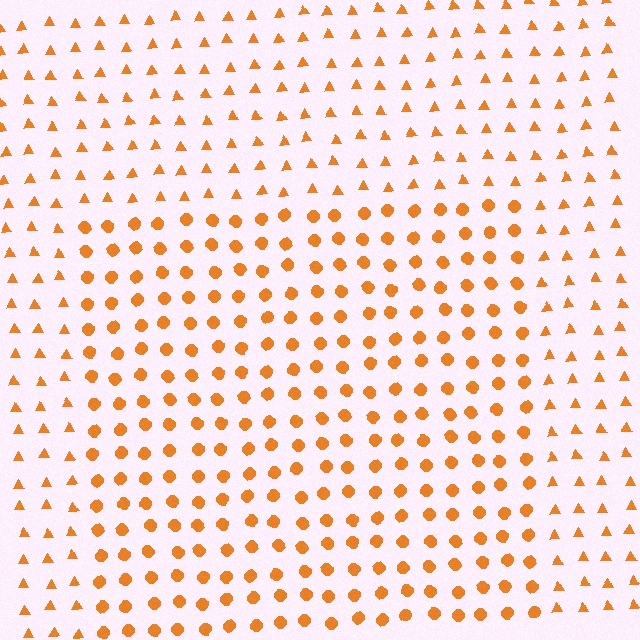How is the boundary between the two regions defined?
The boundary is defined by a change in element shape: circles inside vs. triangles outside. All elements share the same color and spacing.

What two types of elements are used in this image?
The image uses circles inside the rectangle region and triangles outside it.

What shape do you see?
I see a rectangle.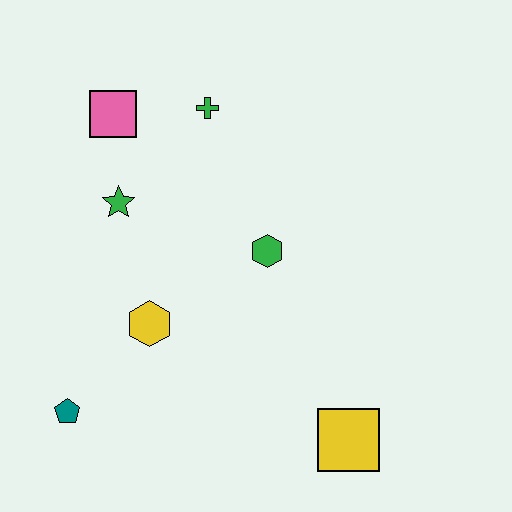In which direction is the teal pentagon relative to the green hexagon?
The teal pentagon is to the left of the green hexagon.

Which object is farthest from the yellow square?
The pink square is farthest from the yellow square.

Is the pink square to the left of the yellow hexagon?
Yes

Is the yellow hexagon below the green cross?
Yes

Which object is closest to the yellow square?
The green hexagon is closest to the yellow square.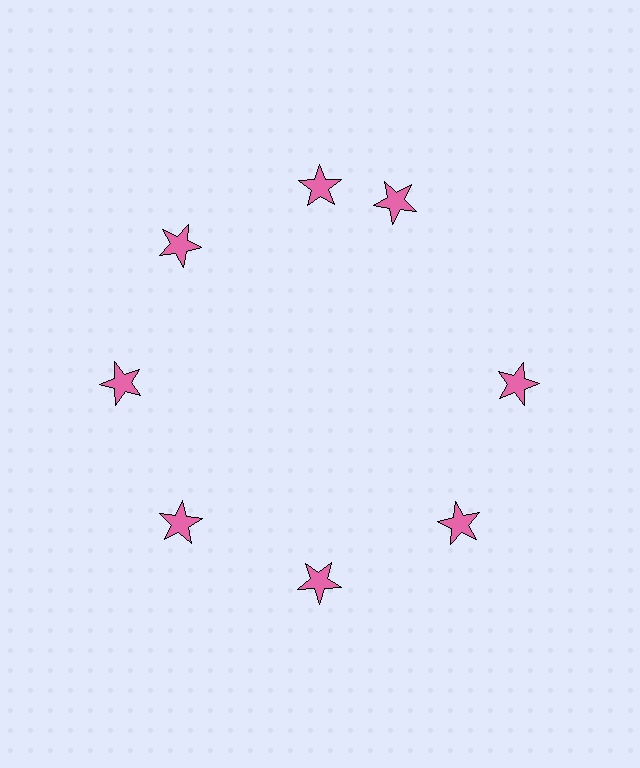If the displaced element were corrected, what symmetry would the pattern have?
It would have 8-fold rotational symmetry — the pattern would map onto itself every 45 degrees.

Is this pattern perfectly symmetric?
No. The 8 pink stars are arranged in a ring, but one element near the 2 o'clock position is rotated out of alignment along the ring, breaking the 8-fold rotational symmetry.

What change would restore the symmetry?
The symmetry would be restored by rotating it back into even spacing with its neighbors so that all 8 stars sit at equal angles and equal distance from the center.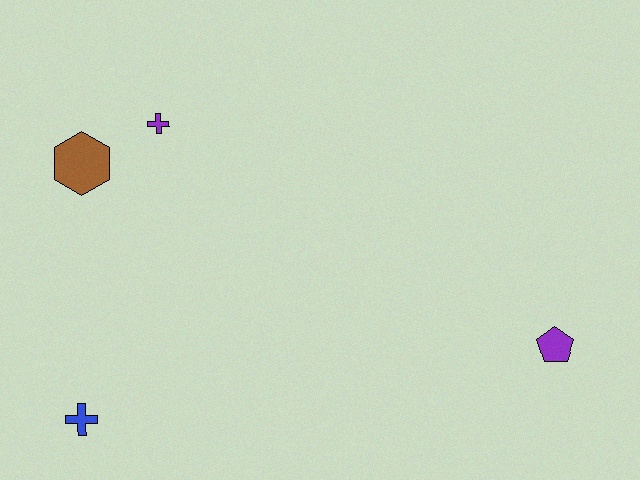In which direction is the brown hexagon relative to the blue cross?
The brown hexagon is above the blue cross.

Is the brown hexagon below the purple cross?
Yes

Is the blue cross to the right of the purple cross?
No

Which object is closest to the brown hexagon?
The purple cross is closest to the brown hexagon.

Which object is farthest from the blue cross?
The purple pentagon is farthest from the blue cross.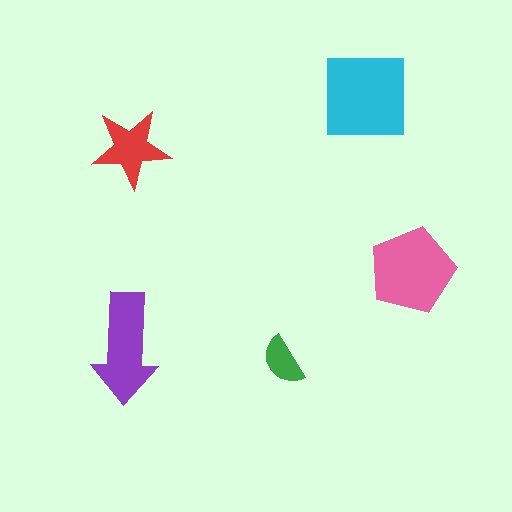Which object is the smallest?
The green semicircle.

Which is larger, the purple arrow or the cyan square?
The cyan square.